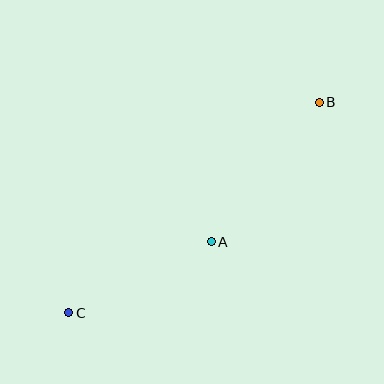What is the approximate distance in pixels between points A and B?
The distance between A and B is approximately 177 pixels.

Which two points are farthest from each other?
Points B and C are farthest from each other.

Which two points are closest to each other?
Points A and C are closest to each other.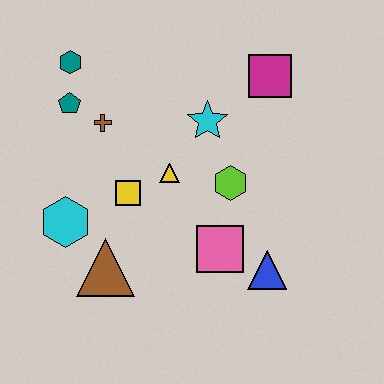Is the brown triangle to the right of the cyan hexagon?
Yes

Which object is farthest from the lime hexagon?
The teal hexagon is farthest from the lime hexagon.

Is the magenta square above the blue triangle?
Yes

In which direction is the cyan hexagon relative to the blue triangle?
The cyan hexagon is to the left of the blue triangle.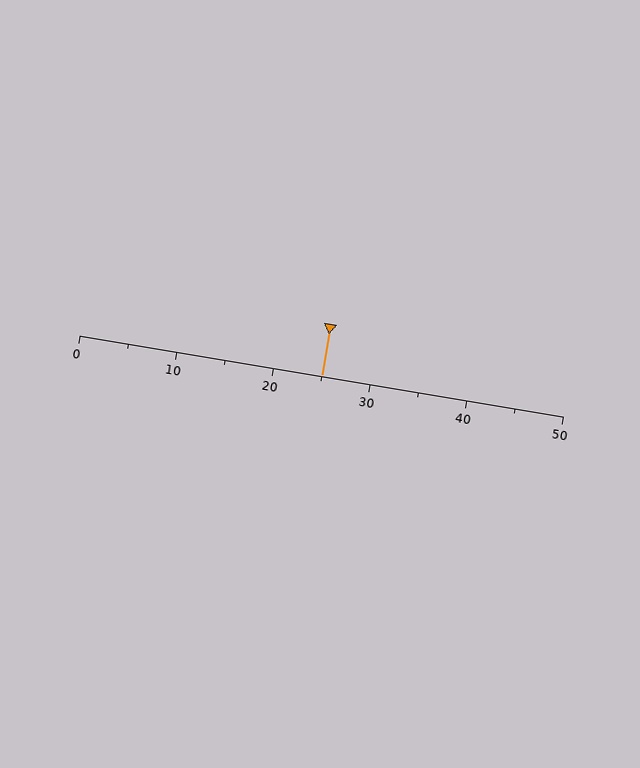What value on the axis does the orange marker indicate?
The marker indicates approximately 25.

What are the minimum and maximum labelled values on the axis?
The axis runs from 0 to 50.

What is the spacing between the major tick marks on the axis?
The major ticks are spaced 10 apart.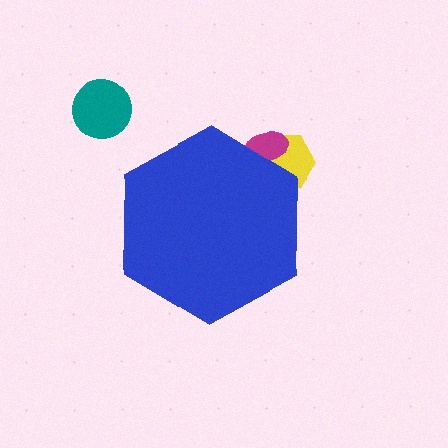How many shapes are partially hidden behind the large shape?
2 shapes are partially hidden.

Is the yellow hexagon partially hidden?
Yes, the yellow hexagon is partially hidden behind the blue hexagon.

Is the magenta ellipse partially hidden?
Yes, the magenta ellipse is partially hidden behind the blue hexagon.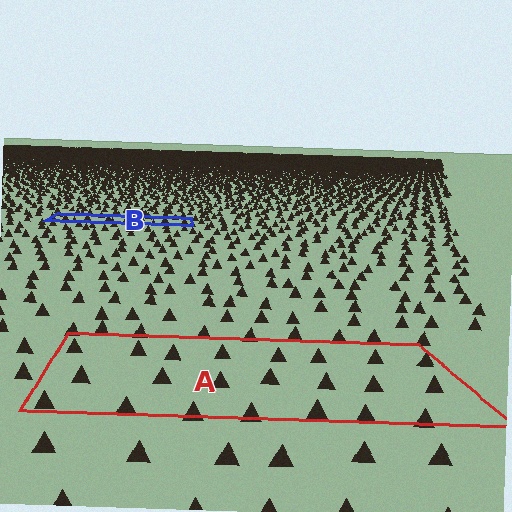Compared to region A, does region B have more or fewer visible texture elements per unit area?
Region B has more texture elements per unit area — they are packed more densely because it is farther away.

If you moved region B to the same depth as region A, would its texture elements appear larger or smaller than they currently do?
They would appear larger. At a closer depth, the same texture elements are projected at a bigger on-screen size.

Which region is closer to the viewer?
Region A is closer. The texture elements there are larger and more spread out.